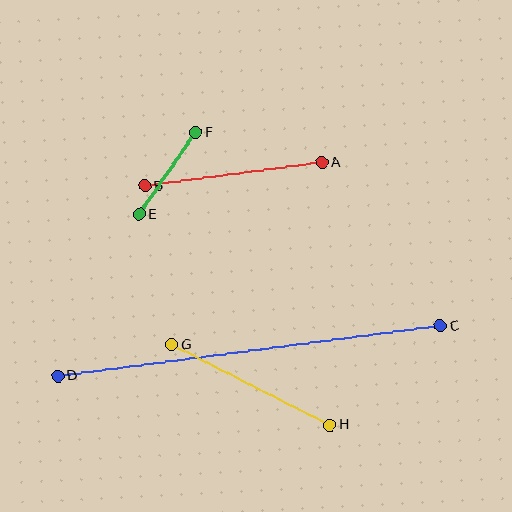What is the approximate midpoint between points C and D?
The midpoint is at approximately (249, 351) pixels.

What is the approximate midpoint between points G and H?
The midpoint is at approximately (251, 385) pixels.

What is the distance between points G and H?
The distance is approximately 177 pixels.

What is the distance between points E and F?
The distance is approximately 100 pixels.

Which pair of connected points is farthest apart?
Points C and D are farthest apart.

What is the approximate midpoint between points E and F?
The midpoint is at approximately (167, 173) pixels.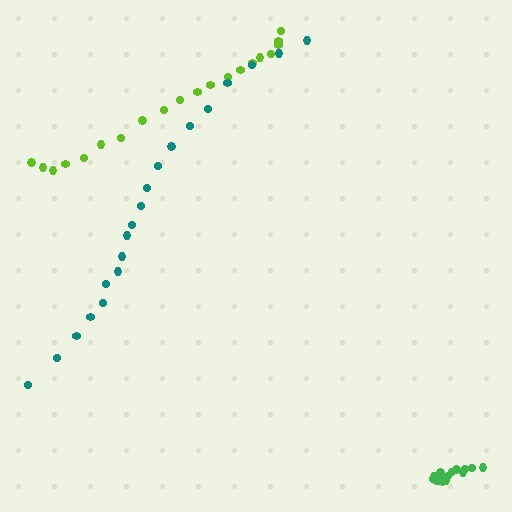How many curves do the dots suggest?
There are 3 distinct paths.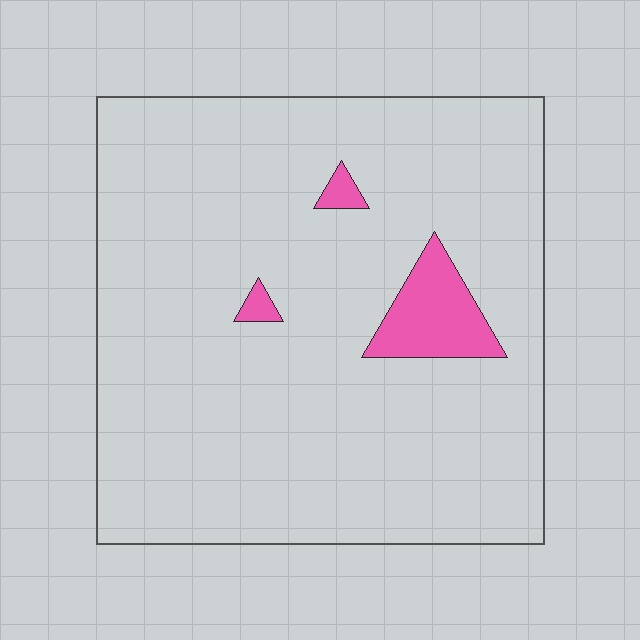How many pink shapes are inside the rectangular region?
3.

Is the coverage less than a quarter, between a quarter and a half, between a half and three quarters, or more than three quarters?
Less than a quarter.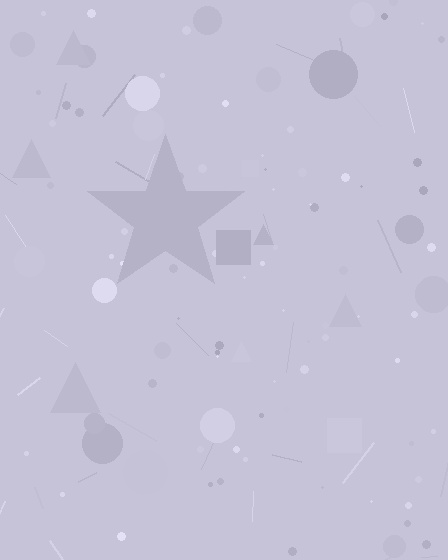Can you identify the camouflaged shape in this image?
The camouflaged shape is a star.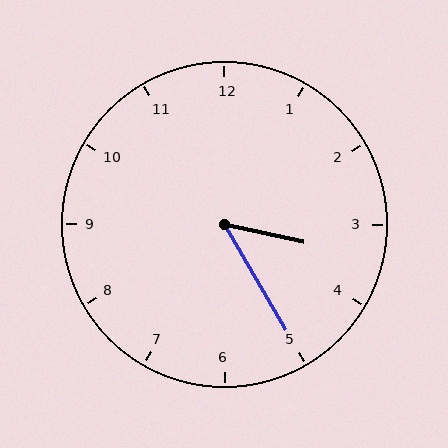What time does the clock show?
3:25.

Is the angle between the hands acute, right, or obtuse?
It is acute.